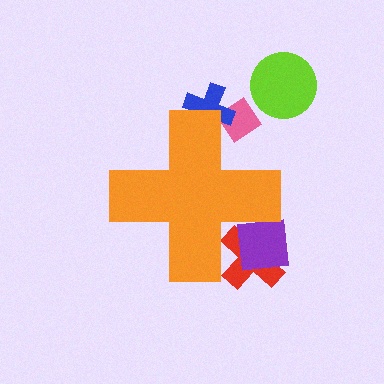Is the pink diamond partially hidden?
Yes, the pink diamond is partially hidden behind the orange cross.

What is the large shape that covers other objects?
An orange cross.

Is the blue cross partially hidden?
Yes, the blue cross is partially hidden behind the orange cross.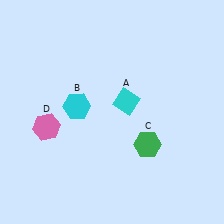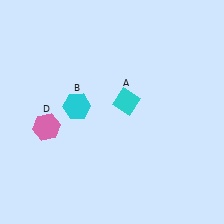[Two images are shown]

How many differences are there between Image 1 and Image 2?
There is 1 difference between the two images.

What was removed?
The green hexagon (C) was removed in Image 2.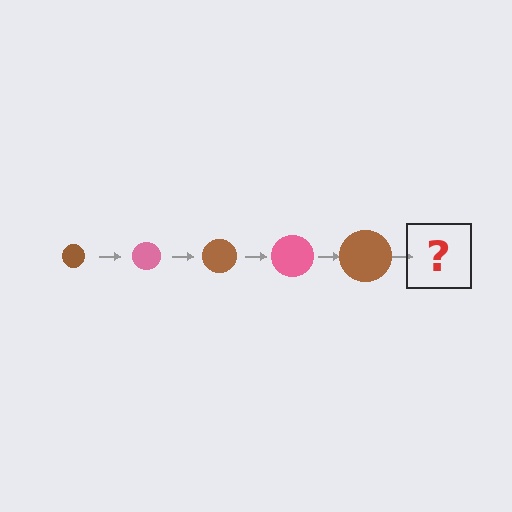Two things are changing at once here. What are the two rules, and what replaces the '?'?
The two rules are that the circle grows larger each step and the color cycles through brown and pink. The '?' should be a pink circle, larger than the previous one.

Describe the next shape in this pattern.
It should be a pink circle, larger than the previous one.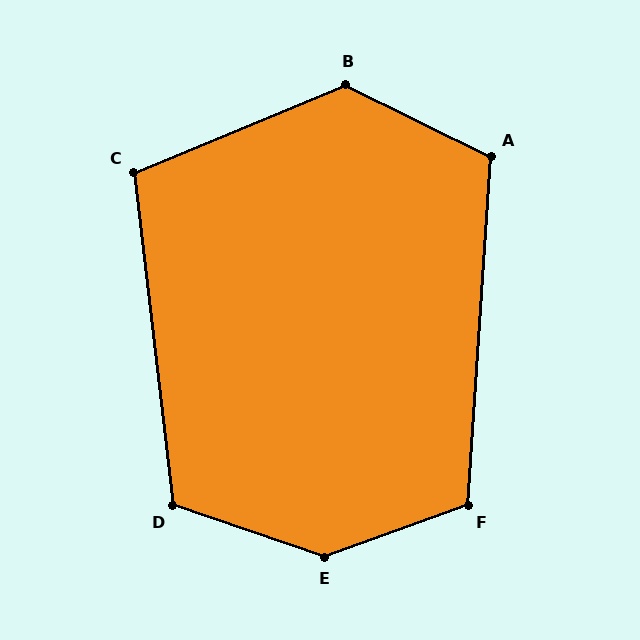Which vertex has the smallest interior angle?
C, at approximately 106 degrees.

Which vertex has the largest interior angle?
E, at approximately 141 degrees.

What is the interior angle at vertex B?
Approximately 131 degrees (obtuse).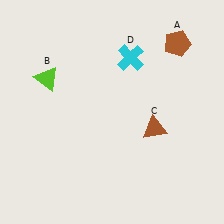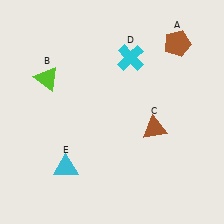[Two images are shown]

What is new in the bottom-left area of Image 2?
A cyan triangle (E) was added in the bottom-left area of Image 2.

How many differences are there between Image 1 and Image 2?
There is 1 difference between the two images.